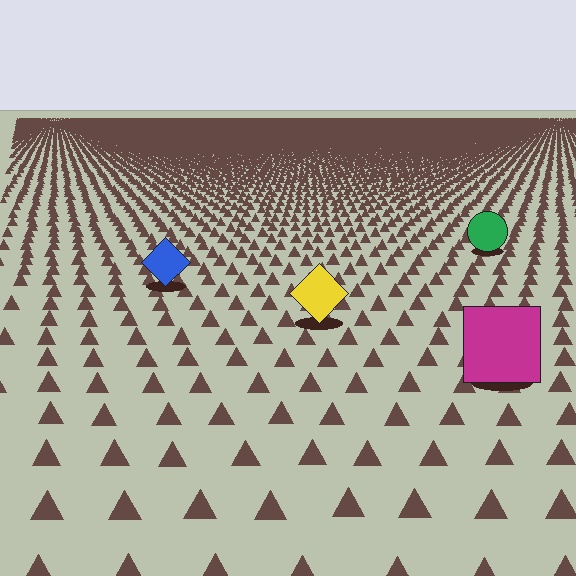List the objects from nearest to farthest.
From nearest to farthest: the magenta square, the yellow diamond, the blue diamond, the green circle.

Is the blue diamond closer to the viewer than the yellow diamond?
No. The yellow diamond is closer — you can tell from the texture gradient: the ground texture is coarser near it.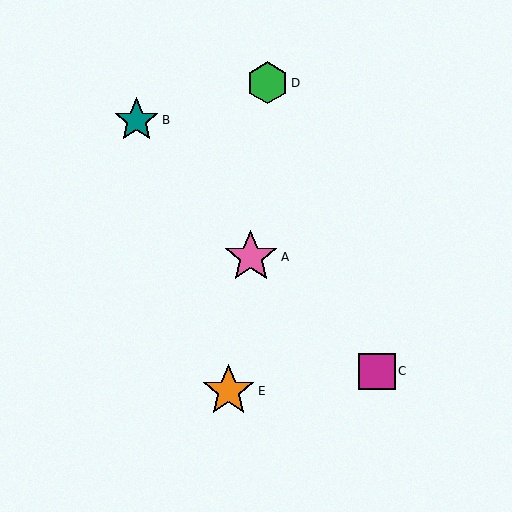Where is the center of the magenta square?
The center of the magenta square is at (377, 371).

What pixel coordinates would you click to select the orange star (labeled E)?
Click at (228, 391) to select the orange star E.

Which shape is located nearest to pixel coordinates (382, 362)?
The magenta square (labeled C) at (377, 371) is nearest to that location.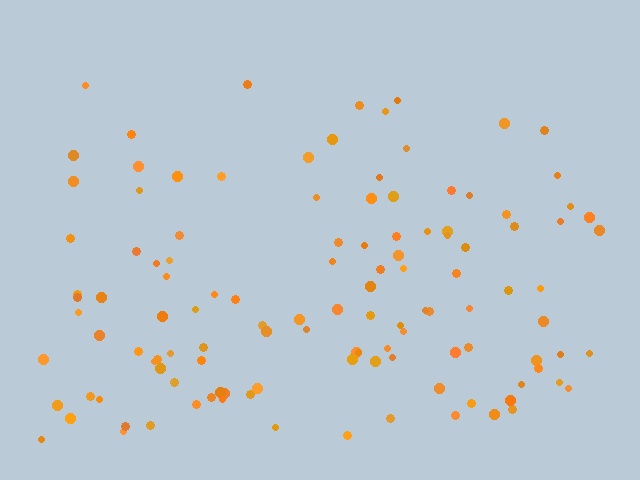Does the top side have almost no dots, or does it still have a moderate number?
Still a moderate number, just noticeably fewer than the bottom.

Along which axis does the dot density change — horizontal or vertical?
Vertical.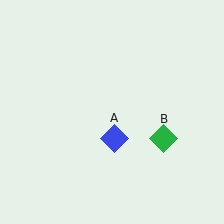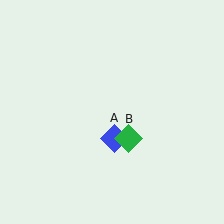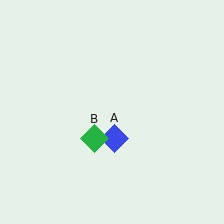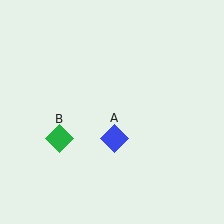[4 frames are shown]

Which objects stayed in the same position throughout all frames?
Blue diamond (object A) remained stationary.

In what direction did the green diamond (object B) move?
The green diamond (object B) moved left.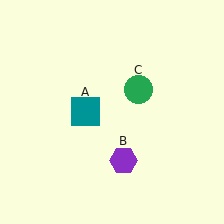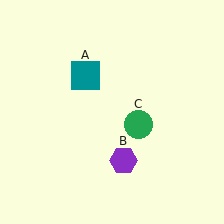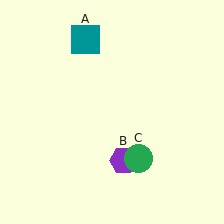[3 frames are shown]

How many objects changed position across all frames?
2 objects changed position: teal square (object A), green circle (object C).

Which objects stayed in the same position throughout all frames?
Purple hexagon (object B) remained stationary.